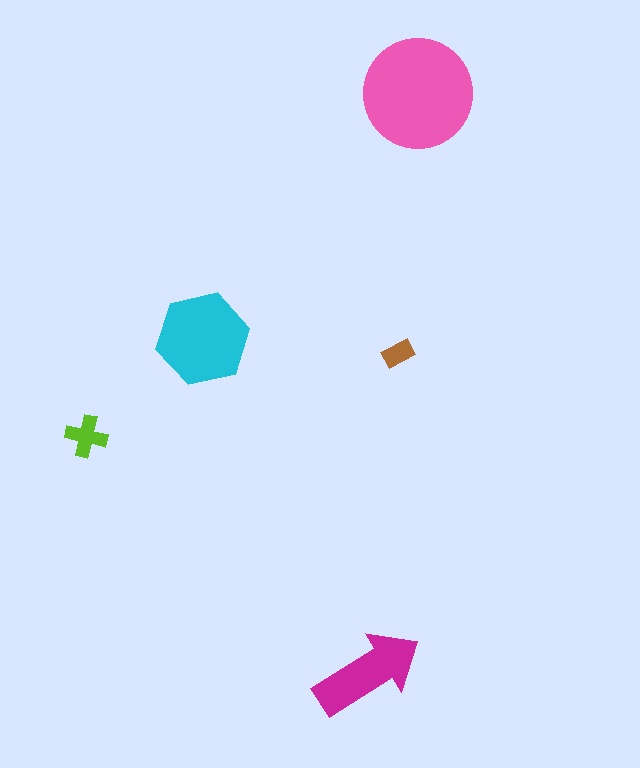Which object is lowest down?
The magenta arrow is bottommost.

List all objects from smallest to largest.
The brown rectangle, the lime cross, the magenta arrow, the cyan hexagon, the pink circle.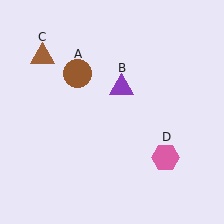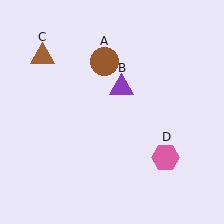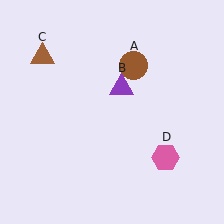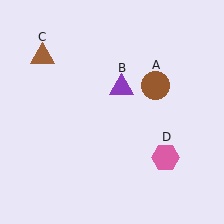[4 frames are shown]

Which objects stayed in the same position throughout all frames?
Purple triangle (object B) and brown triangle (object C) and pink hexagon (object D) remained stationary.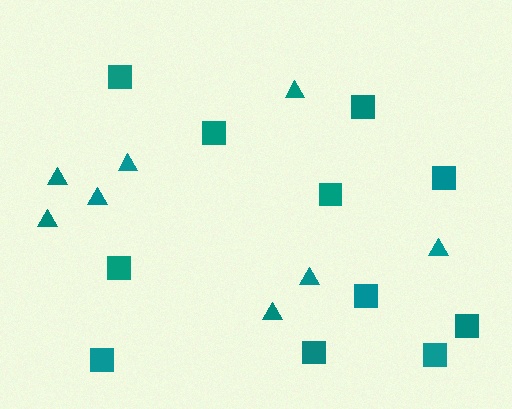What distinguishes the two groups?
There are 2 groups: one group of squares (11) and one group of triangles (8).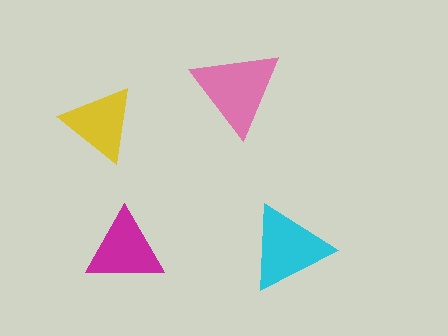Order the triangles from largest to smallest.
the pink one, the cyan one, the magenta one, the yellow one.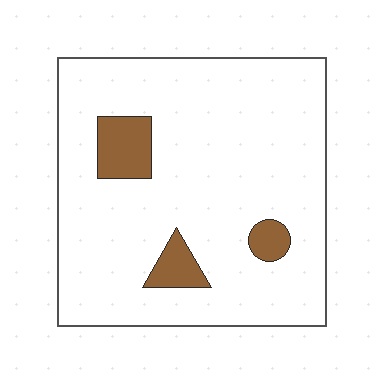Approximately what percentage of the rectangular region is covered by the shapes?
Approximately 10%.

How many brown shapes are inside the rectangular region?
3.